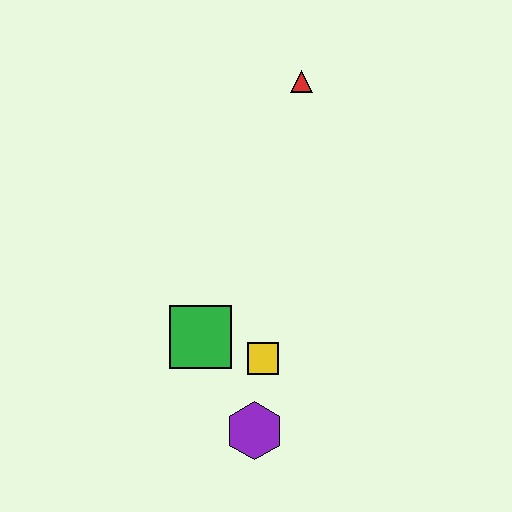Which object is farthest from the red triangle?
The purple hexagon is farthest from the red triangle.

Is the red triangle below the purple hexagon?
No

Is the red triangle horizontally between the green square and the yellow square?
No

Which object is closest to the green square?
The yellow square is closest to the green square.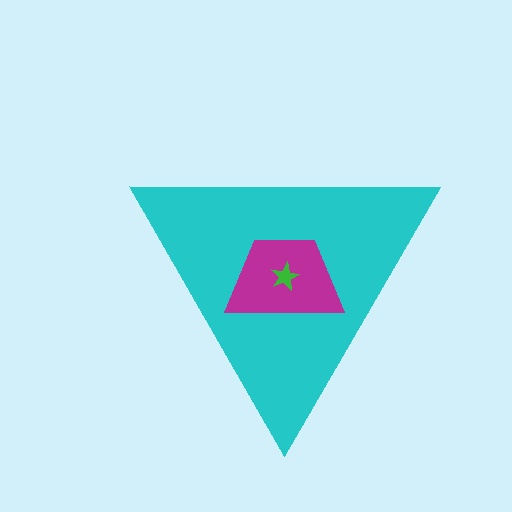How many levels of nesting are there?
3.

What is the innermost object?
The green star.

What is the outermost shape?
The cyan triangle.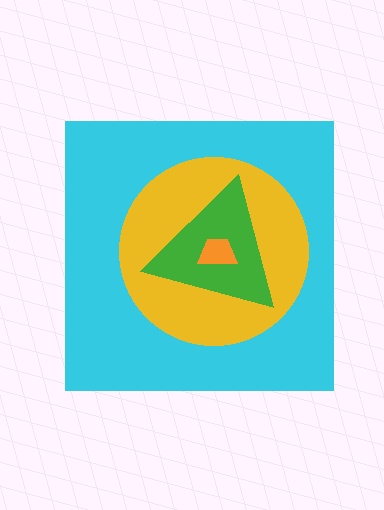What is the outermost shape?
The cyan square.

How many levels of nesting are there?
4.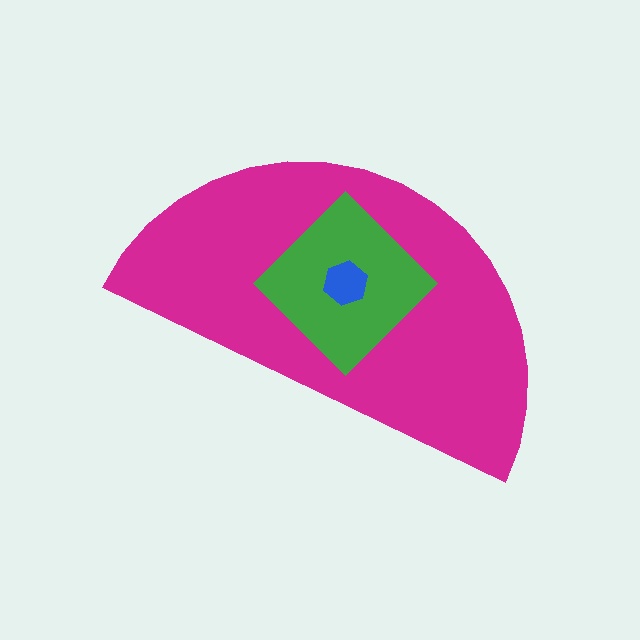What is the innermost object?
The blue hexagon.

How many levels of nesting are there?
3.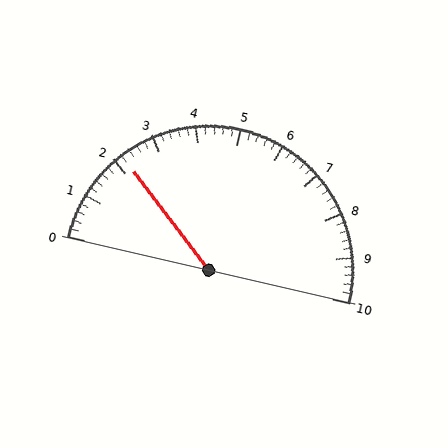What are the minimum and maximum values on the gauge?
The gauge ranges from 0 to 10.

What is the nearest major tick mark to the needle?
The nearest major tick mark is 2.